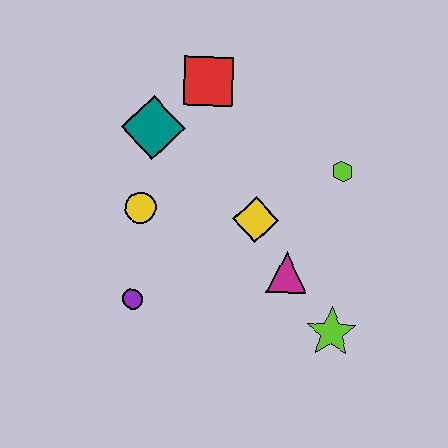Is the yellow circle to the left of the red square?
Yes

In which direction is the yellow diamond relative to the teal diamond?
The yellow diamond is to the right of the teal diamond.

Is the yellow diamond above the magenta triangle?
Yes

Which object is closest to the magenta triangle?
The yellow diamond is closest to the magenta triangle.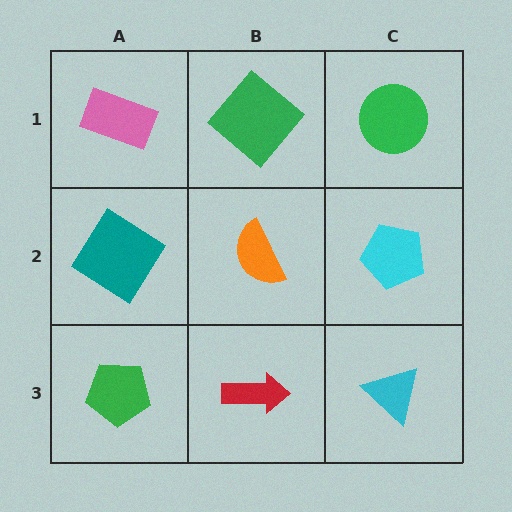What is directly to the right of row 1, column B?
A green circle.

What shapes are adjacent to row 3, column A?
A teal diamond (row 2, column A), a red arrow (row 3, column B).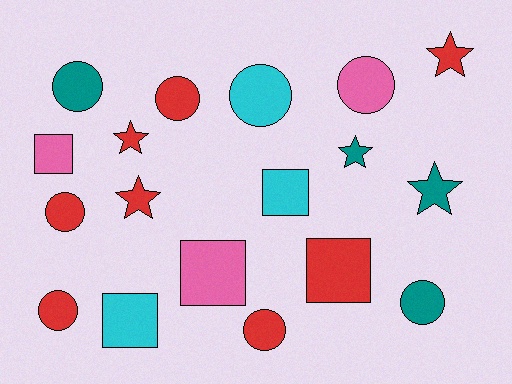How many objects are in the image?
There are 18 objects.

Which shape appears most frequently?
Circle, with 8 objects.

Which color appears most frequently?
Red, with 8 objects.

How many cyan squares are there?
There are 2 cyan squares.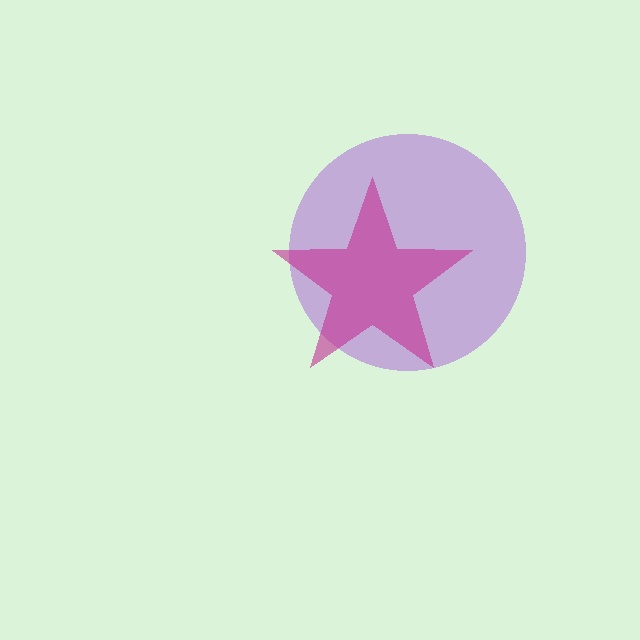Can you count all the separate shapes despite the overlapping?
Yes, there are 2 separate shapes.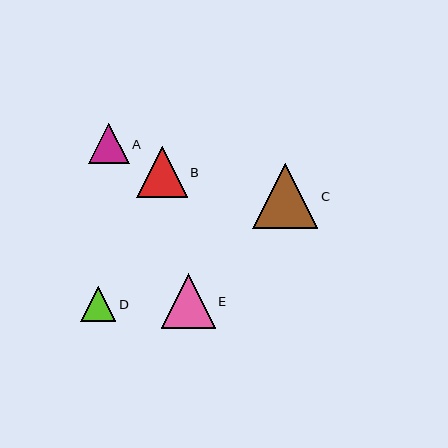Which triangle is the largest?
Triangle C is the largest with a size of approximately 65 pixels.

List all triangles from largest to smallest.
From largest to smallest: C, E, B, A, D.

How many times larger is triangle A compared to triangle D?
Triangle A is approximately 1.1 times the size of triangle D.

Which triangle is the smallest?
Triangle D is the smallest with a size of approximately 35 pixels.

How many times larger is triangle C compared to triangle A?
Triangle C is approximately 1.6 times the size of triangle A.